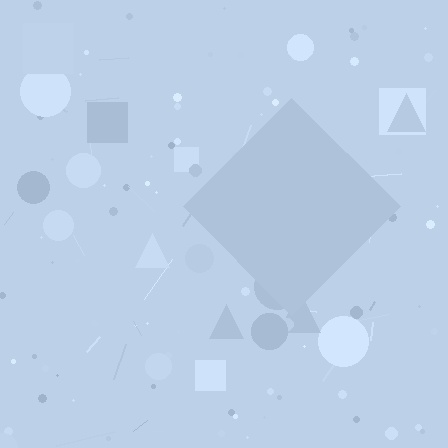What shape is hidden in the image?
A diamond is hidden in the image.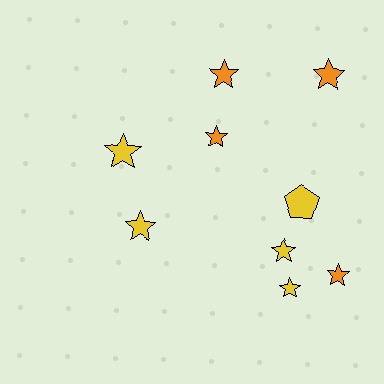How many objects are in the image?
There are 9 objects.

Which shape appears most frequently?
Star, with 8 objects.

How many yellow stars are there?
There are 4 yellow stars.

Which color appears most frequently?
Yellow, with 5 objects.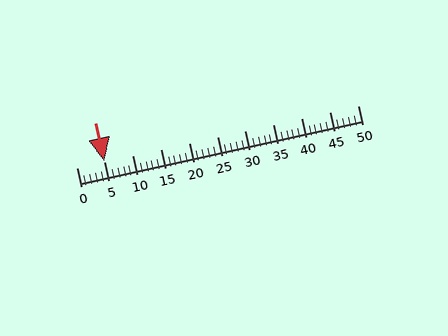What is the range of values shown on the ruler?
The ruler shows values from 0 to 50.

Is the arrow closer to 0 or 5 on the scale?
The arrow is closer to 5.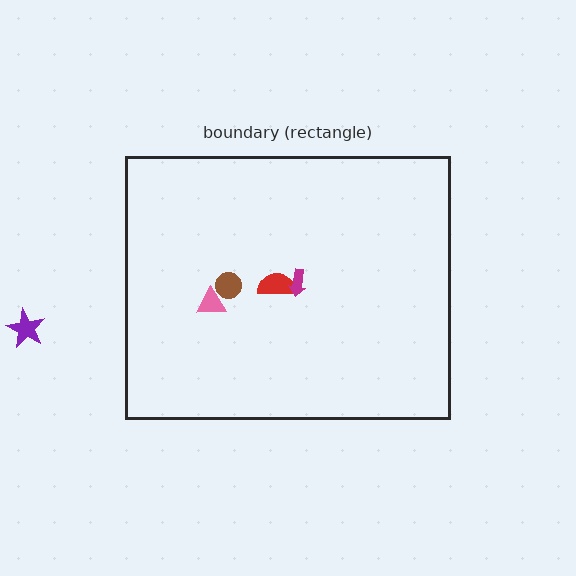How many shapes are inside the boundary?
4 inside, 1 outside.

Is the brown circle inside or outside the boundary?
Inside.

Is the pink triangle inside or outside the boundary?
Inside.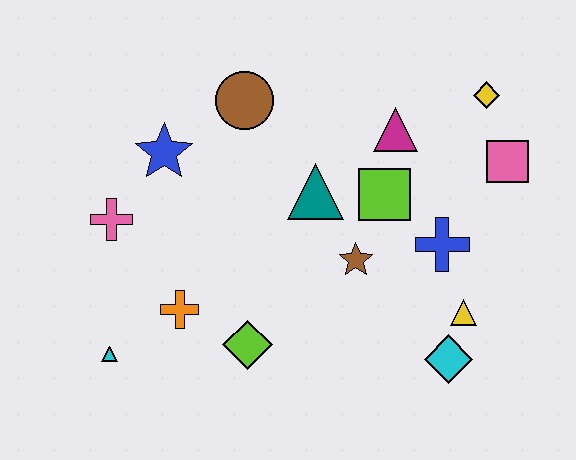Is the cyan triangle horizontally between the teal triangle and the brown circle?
No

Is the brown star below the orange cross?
No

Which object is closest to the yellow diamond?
The pink square is closest to the yellow diamond.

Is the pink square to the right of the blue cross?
Yes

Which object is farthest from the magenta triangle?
The cyan triangle is farthest from the magenta triangle.